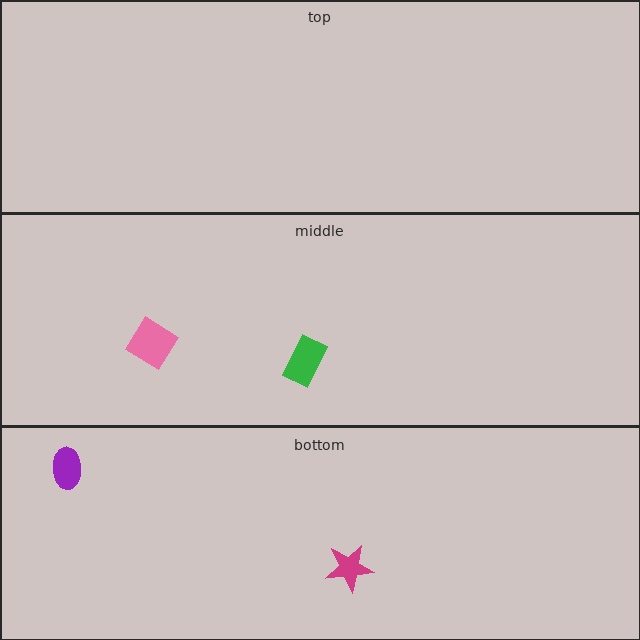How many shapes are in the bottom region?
2.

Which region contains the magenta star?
The bottom region.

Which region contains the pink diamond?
The middle region.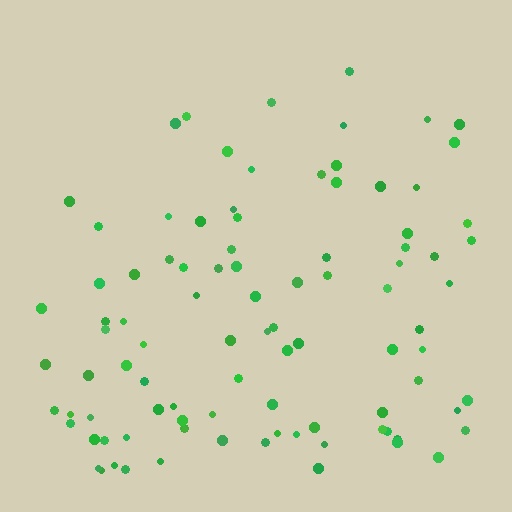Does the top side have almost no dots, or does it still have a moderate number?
Still a moderate number, just noticeably fewer than the bottom.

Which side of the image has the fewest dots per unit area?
The top.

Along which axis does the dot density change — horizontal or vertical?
Vertical.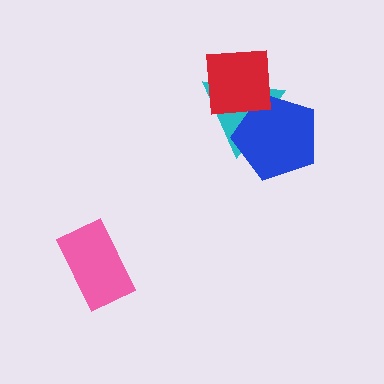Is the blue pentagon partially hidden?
Yes, it is partially covered by another shape.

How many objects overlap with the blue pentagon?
2 objects overlap with the blue pentagon.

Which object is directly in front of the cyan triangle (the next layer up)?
The blue pentagon is directly in front of the cyan triangle.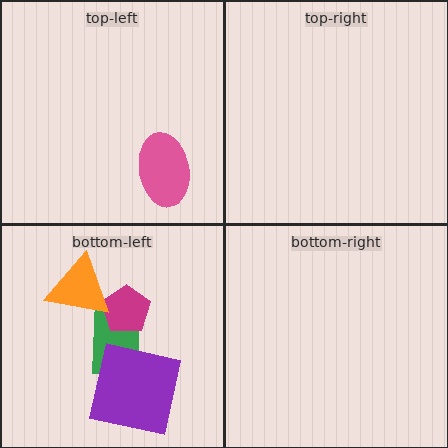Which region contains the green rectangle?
The bottom-left region.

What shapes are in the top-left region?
The pink ellipse.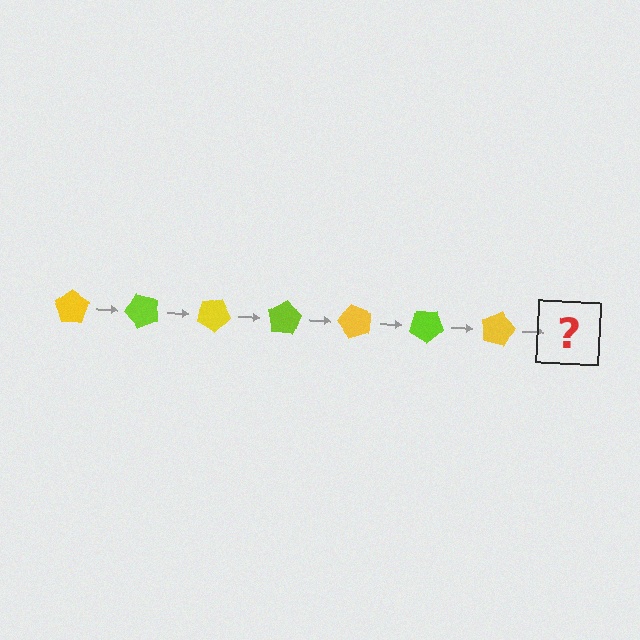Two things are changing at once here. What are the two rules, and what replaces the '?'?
The two rules are that it rotates 50 degrees each step and the color cycles through yellow and lime. The '?' should be a lime pentagon, rotated 350 degrees from the start.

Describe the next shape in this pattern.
It should be a lime pentagon, rotated 350 degrees from the start.